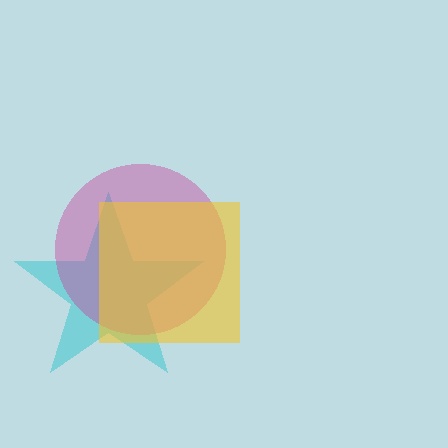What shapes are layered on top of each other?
The layered shapes are: a cyan star, a magenta circle, a yellow square.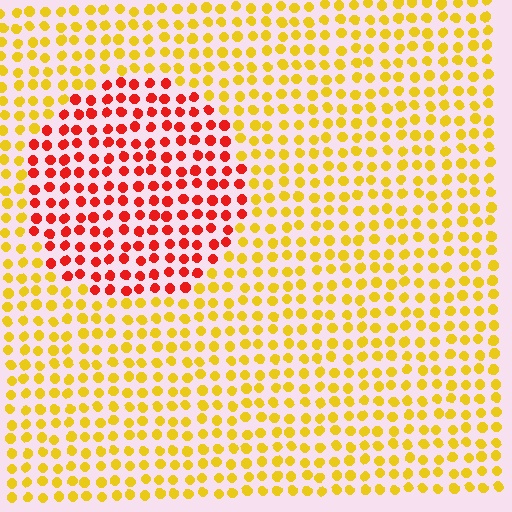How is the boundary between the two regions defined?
The boundary is defined purely by a slight shift in hue (about 51 degrees). Spacing, size, and orientation are identical on both sides.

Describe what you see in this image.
The image is filled with small yellow elements in a uniform arrangement. A circle-shaped region is visible where the elements are tinted to a slightly different hue, forming a subtle color boundary.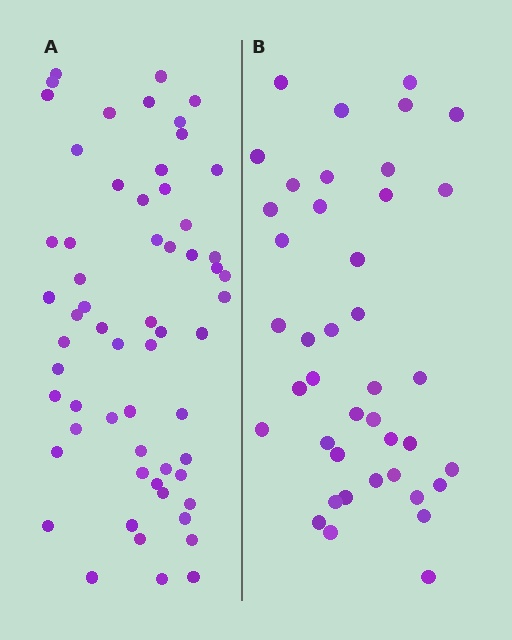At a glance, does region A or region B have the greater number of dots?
Region A (the left region) has more dots.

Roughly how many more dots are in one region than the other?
Region A has approximately 20 more dots than region B.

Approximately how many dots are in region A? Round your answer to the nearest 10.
About 60 dots.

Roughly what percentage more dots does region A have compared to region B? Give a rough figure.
About 45% more.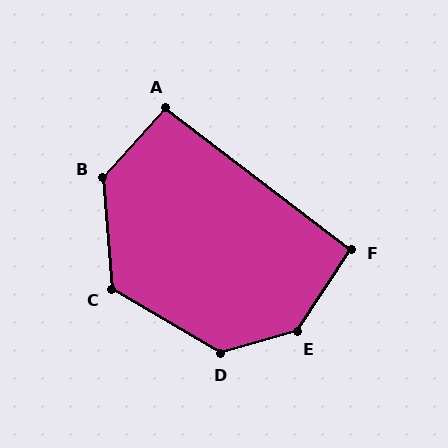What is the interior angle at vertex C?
Approximately 125 degrees (obtuse).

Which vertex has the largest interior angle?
E, at approximately 140 degrees.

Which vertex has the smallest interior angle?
F, at approximately 94 degrees.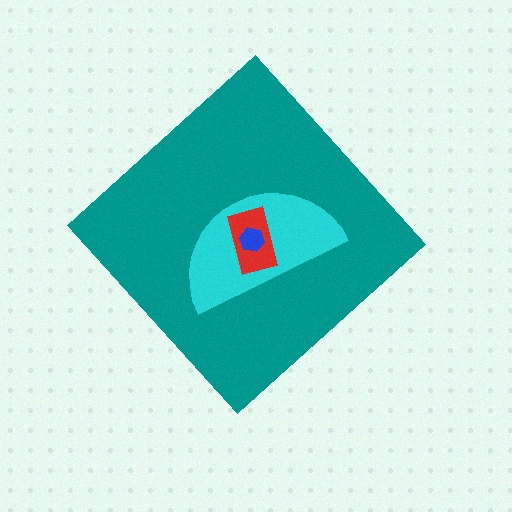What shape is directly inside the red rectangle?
The blue hexagon.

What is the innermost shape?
The blue hexagon.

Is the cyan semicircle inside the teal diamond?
Yes.